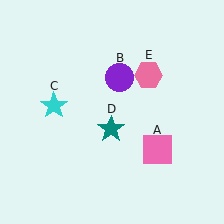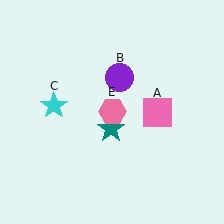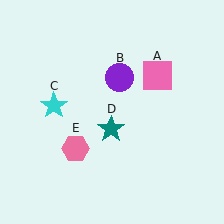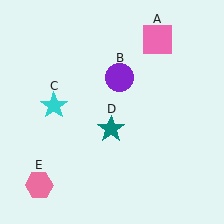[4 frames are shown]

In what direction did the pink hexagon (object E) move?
The pink hexagon (object E) moved down and to the left.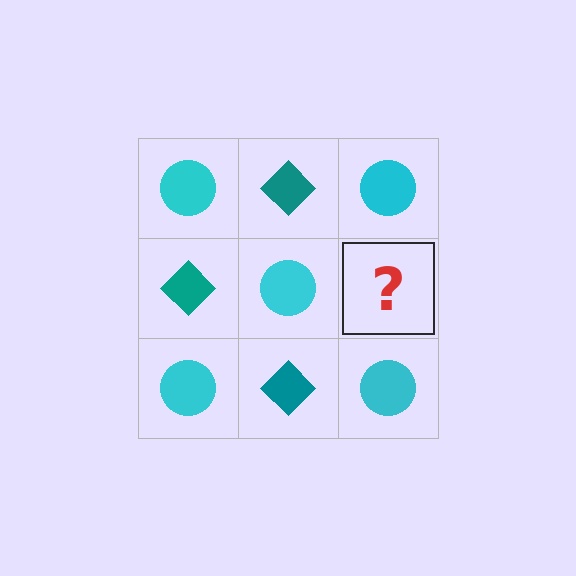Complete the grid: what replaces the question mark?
The question mark should be replaced with a teal diamond.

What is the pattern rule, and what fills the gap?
The rule is that it alternates cyan circle and teal diamond in a checkerboard pattern. The gap should be filled with a teal diamond.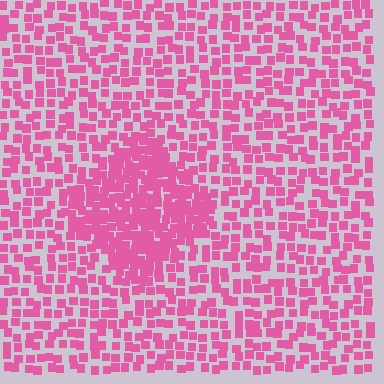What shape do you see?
I see a diamond.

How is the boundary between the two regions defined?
The boundary is defined by a change in element density (approximately 2.0x ratio). All elements are the same color, size, and shape.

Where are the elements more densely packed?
The elements are more densely packed inside the diamond boundary.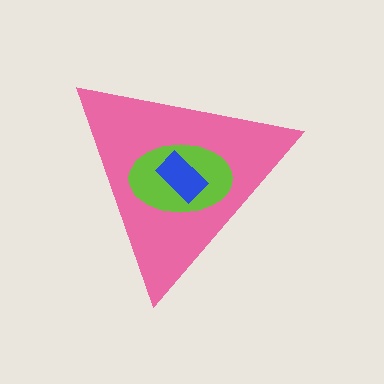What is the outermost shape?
The pink triangle.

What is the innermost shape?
The blue rectangle.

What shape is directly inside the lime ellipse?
The blue rectangle.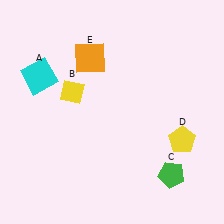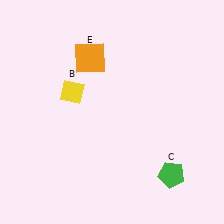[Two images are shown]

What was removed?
The yellow pentagon (D), the cyan square (A) were removed in Image 2.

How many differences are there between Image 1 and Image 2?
There are 2 differences between the two images.